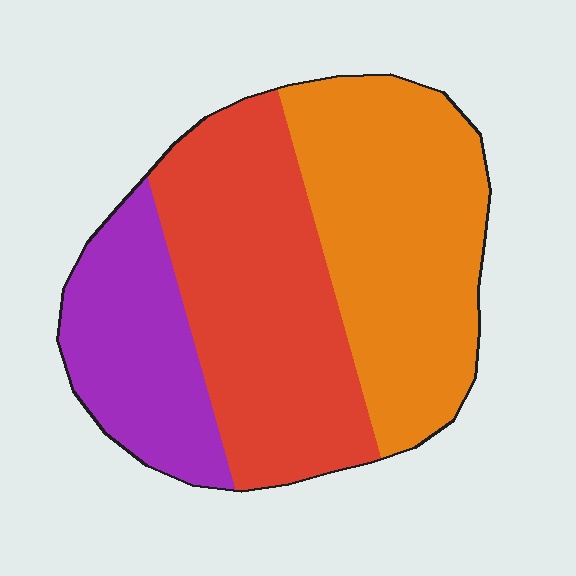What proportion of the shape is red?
Red covers around 40% of the shape.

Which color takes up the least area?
Purple, at roughly 20%.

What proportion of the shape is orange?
Orange covers 39% of the shape.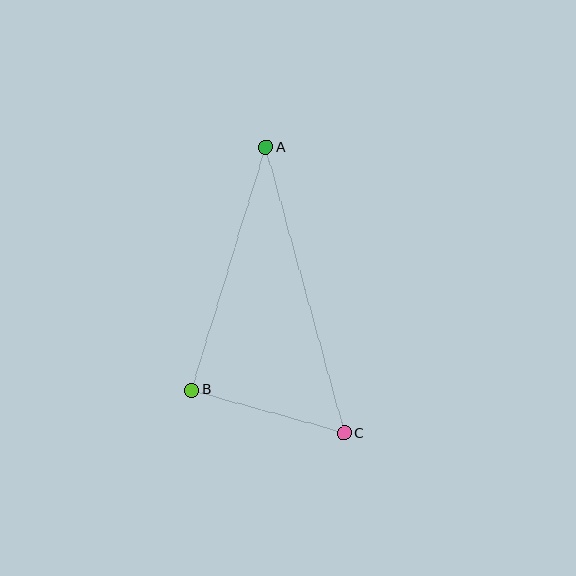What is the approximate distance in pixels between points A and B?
The distance between A and B is approximately 254 pixels.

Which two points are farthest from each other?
Points A and C are farthest from each other.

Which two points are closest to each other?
Points B and C are closest to each other.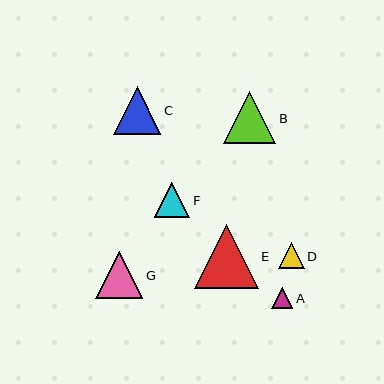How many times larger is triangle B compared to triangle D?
Triangle B is approximately 2.0 times the size of triangle D.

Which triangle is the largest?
Triangle E is the largest with a size of approximately 64 pixels.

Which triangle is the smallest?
Triangle A is the smallest with a size of approximately 21 pixels.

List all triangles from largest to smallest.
From largest to smallest: E, B, C, G, F, D, A.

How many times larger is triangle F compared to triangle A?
Triangle F is approximately 1.7 times the size of triangle A.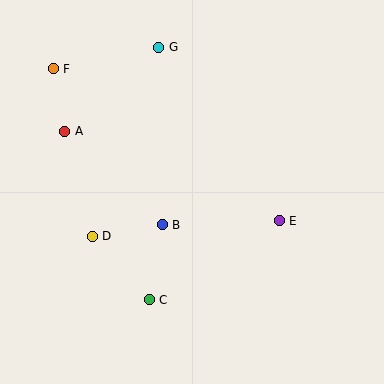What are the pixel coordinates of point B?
Point B is at (162, 225).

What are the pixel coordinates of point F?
Point F is at (53, 69).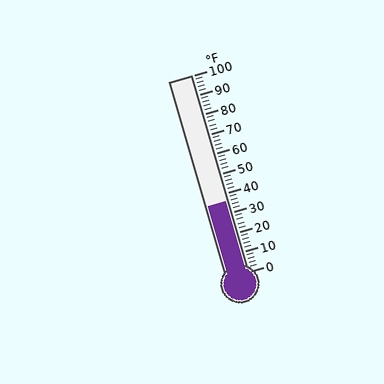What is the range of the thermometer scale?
The thermometer scale ranges from 0°F to 100°F.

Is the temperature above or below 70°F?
The temperature is below 70°F.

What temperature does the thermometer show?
The thermometer shows approximately 36°F.